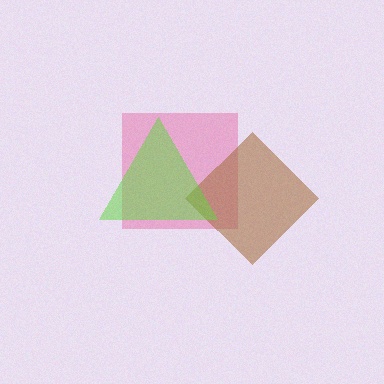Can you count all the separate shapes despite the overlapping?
Yes, there are 3 separate shapes.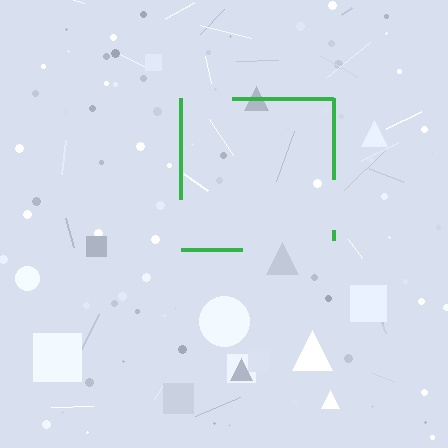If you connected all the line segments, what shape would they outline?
They would outline a square.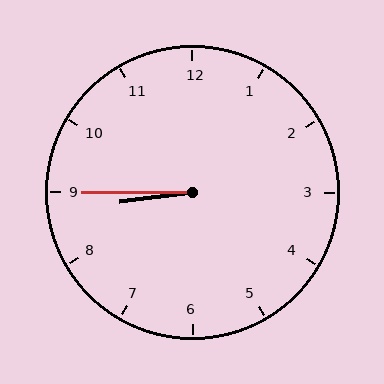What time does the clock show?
8:45.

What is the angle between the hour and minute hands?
Approximately 8 degrees.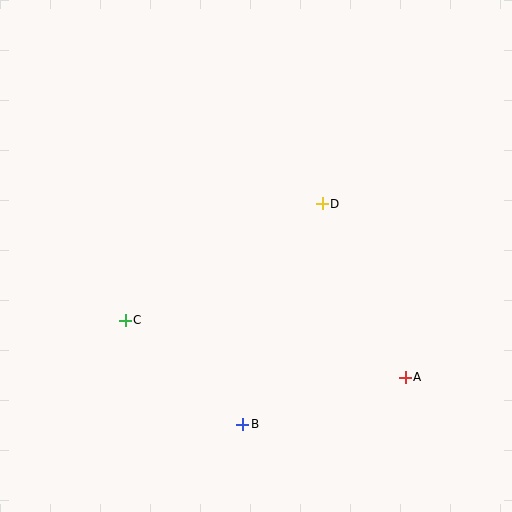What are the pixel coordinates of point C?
Point C is at (125, 320).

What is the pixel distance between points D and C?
The distance between D and C is 229 pixels.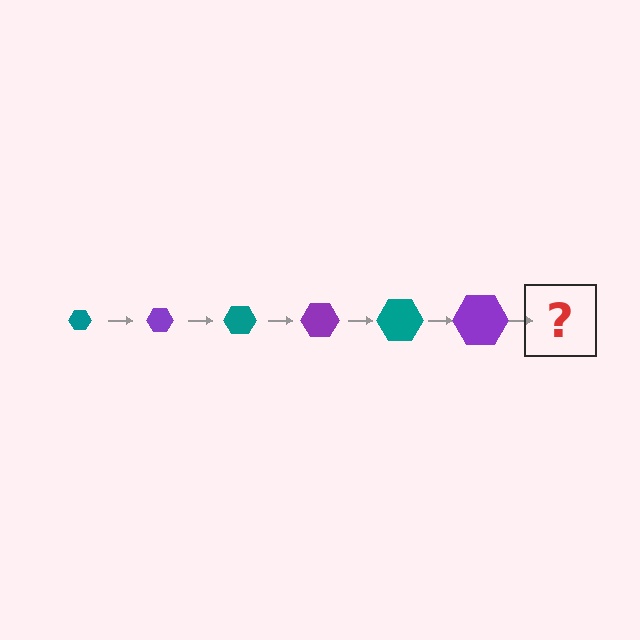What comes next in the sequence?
The next element should be a teal hexagon, larger than the previous one.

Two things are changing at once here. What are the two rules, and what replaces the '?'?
The two rules are that the hexagon grows larger each step and the color cycles through teal and purple. The '?' should be a teal hexagon, larger than the previous one.